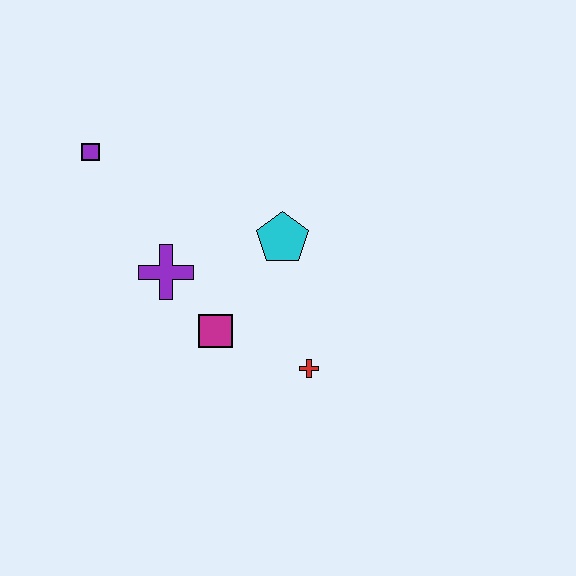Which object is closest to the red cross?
The magenta square is closest to the red cross.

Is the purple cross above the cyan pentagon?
No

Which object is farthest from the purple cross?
The red cross is farthest from the purple cross.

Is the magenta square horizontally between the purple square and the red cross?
Yes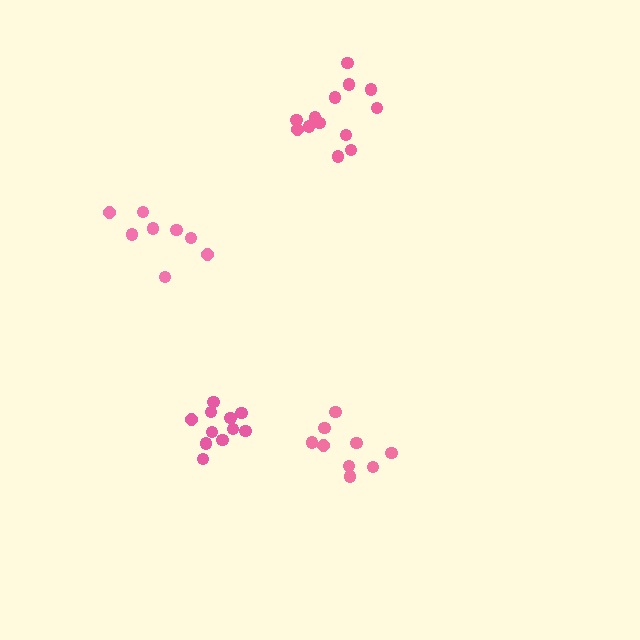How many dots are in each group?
Group 1: 11 dots, Group 2: 13 dots, Group 3: 8 dots, Group 4: 9 dots (41 total).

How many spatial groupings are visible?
There are 4 spatial groupings.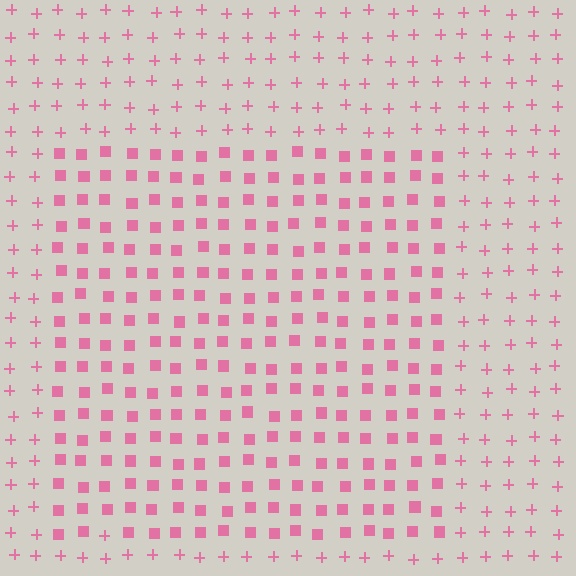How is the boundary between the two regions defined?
The boundary is defined by a change in element shape: squares inside vs. plus signs outside. All elements share the same color and spacing.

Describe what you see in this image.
The image is filled with small pink elements arranged in a uniform grid. A rectangle-shaped region contains squares, while the surrounding area contains plus signs. The boundary is defined purely by the change in element shape.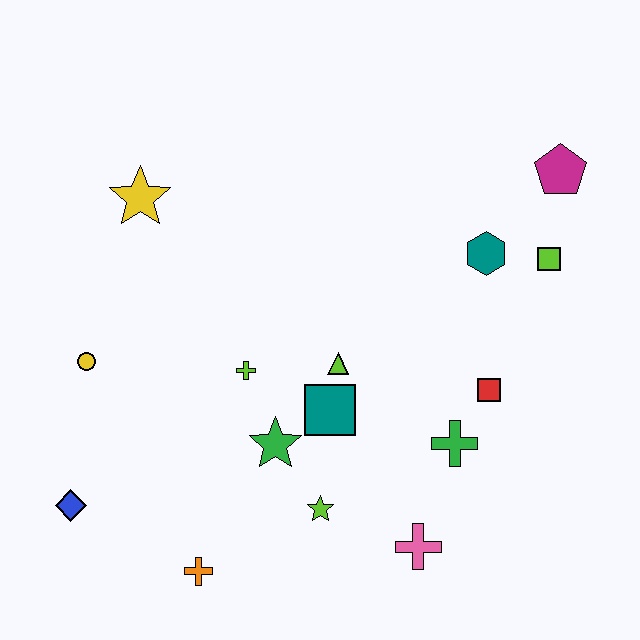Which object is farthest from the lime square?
The blue diamond is farthest from the lime square.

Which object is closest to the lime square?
The teal hexagon is closest to the lime square.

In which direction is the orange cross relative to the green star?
The orange cross is below the green star.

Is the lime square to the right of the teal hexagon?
Yes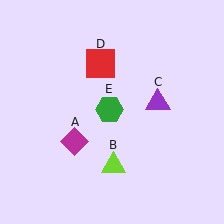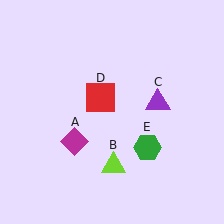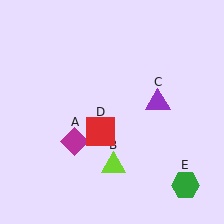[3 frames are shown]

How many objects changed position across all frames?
2 objects changed position: red square (object D), green hexagon (object E).